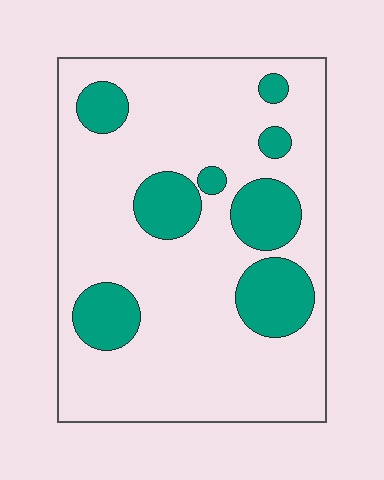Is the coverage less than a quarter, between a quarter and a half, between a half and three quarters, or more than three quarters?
Less than a quarter.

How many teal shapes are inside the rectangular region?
8.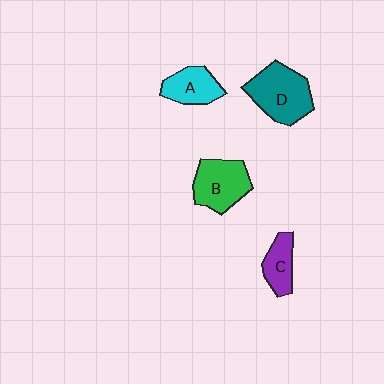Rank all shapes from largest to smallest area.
From largest to smallest: D (teal), B (green), A (cyan), C (purple).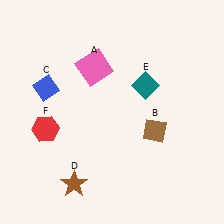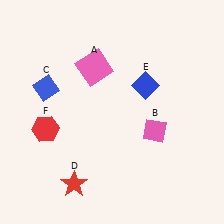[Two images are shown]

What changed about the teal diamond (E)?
In Image 1, E is teal. In Image 2, it changed to blue.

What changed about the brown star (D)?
In Image 1, D is brown. In Image 2, it changed to red.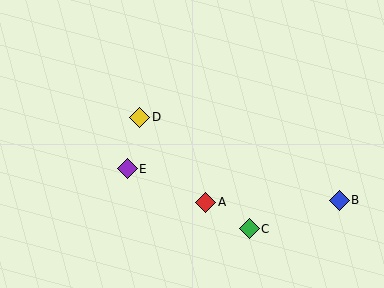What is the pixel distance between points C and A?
The distance between C and A is 51 pixels.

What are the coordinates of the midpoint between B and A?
The midpoint between B and A is at (273, 201).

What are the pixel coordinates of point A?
Point A is at (206, 202).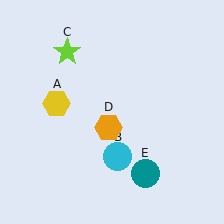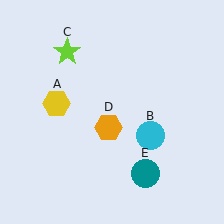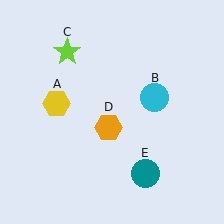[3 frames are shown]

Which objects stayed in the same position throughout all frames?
Yellow hexagon (object A) and lime star (object C) and orange hexagon (object D) and teal circle (object E) remained stationary.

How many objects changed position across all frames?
1 object changed position: cyan circle (object B).